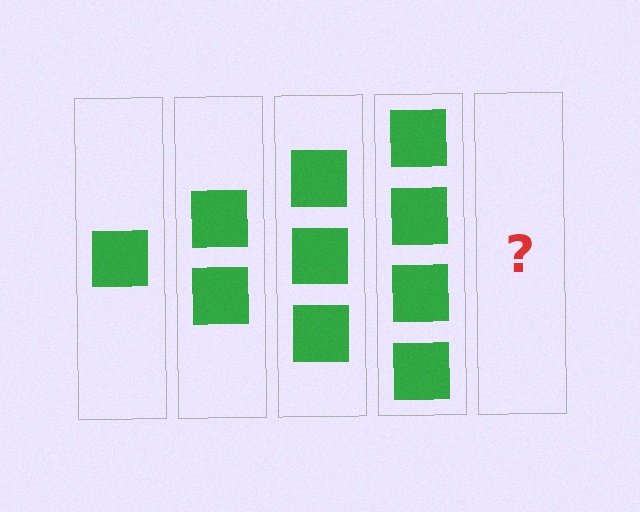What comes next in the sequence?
The next element should be 5 squares.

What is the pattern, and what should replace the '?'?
The pattern is that each step adds one more square. The '?' should be 5 squares.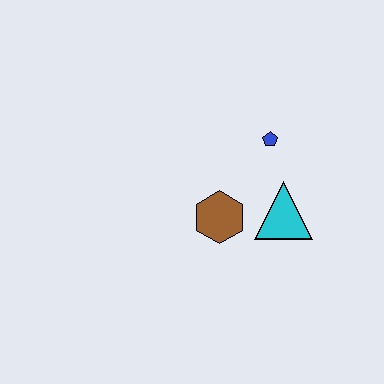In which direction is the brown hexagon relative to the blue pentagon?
The brown hexagon is below the blue pentagon.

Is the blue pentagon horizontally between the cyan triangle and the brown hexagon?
Yes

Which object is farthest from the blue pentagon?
The brown hexagon is farthest from the blue pentagon.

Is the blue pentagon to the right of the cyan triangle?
No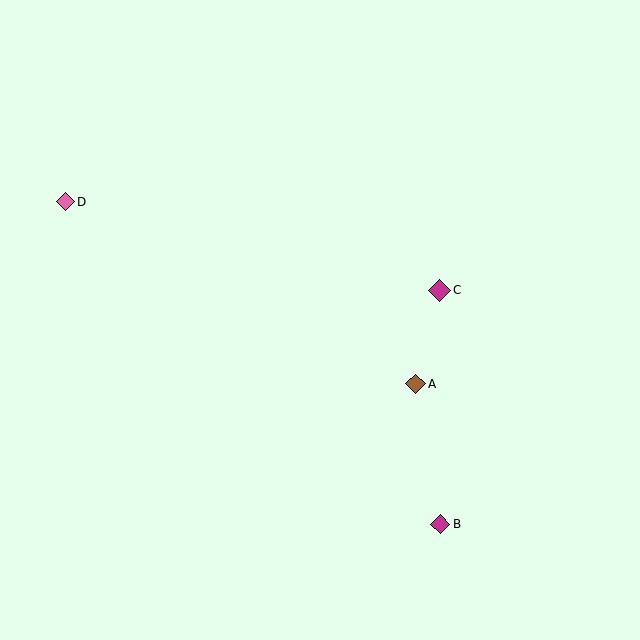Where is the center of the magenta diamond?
The center of the magenta diamond is at (440, 524).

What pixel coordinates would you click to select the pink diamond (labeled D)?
Click at (65, 202) to select the pink diamond D.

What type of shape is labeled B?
Shape B is a magenta diamond.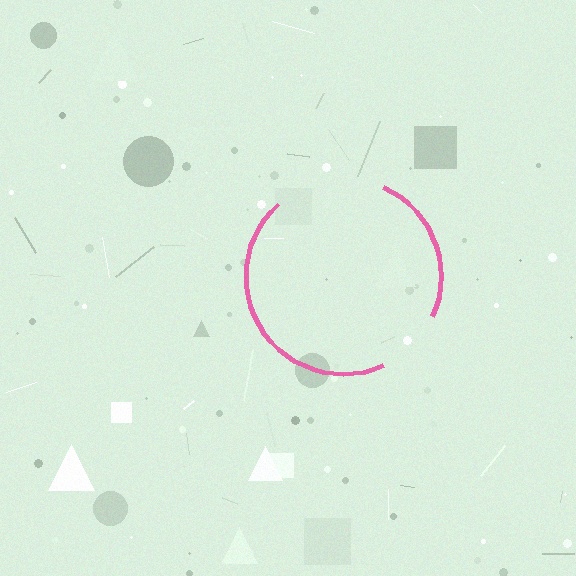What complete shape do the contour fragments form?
The contour fragments form a circle.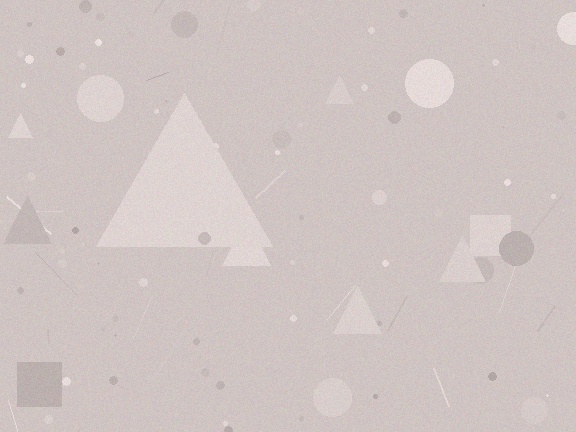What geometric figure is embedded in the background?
A triangle is embedded in the background.